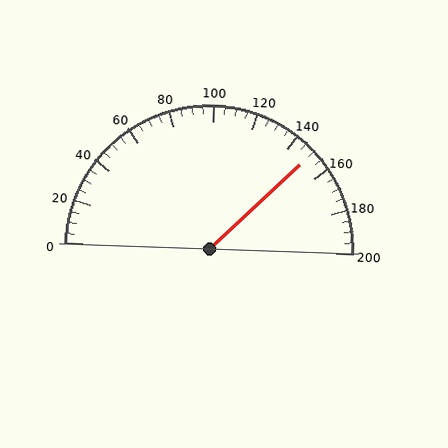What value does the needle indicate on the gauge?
The needle indicates approximately 150.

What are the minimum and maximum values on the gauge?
The gauge ranges from 0 to 200.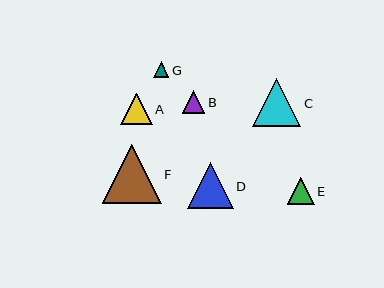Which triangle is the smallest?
Triangle G is the smallest with a size of approximately 16 pixels.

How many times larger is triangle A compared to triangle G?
Triangle A is approximately 2.0 times the size of triangle G.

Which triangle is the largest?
Triangle F is the largest with a size of approximately 59 pixels.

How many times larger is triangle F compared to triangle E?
Triangle F is approximately 2.2 times the size of triangle E.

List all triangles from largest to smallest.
From largest to smallest: F, C, D, A, E, B, G.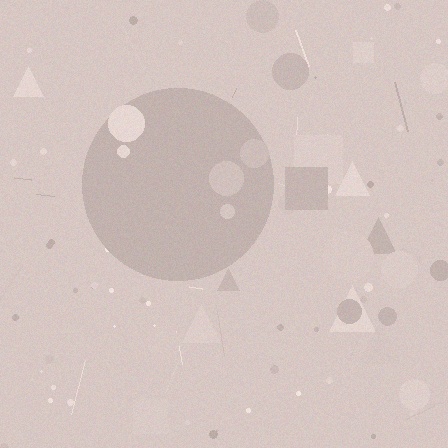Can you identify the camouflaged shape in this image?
The camouflaged shape is a circle.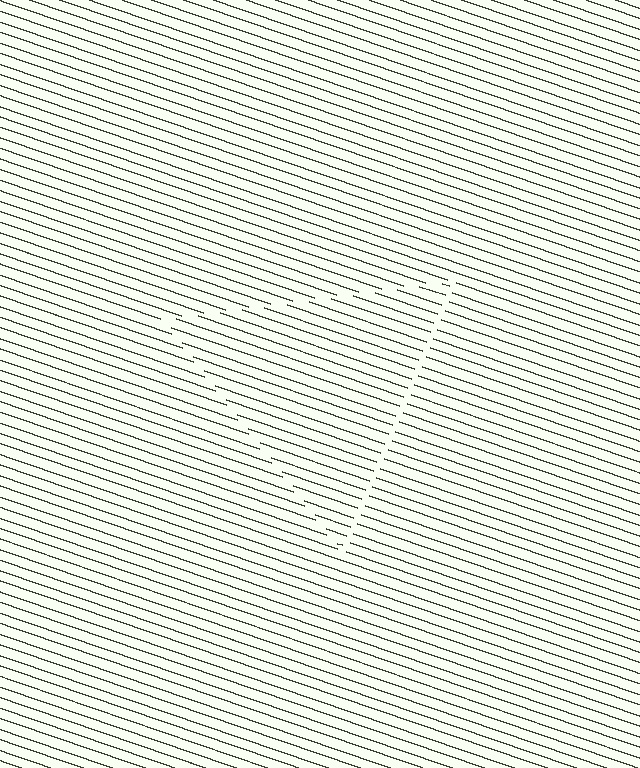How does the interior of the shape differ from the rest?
The interior of the shape contains the same grating, shifted by half a period — the contour is defined by the phase discontinuity where line-ends from the inner and outer gratings abut.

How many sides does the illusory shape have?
3 sides — the line-ends trace a triangle.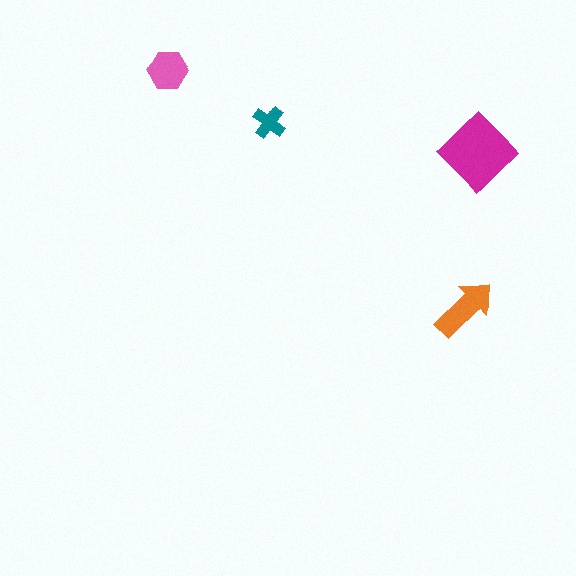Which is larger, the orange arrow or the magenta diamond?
The magenta diamond.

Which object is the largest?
The magenta diamond.